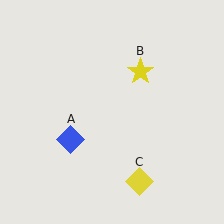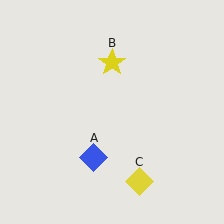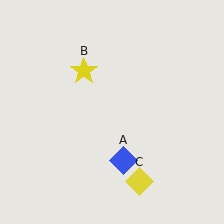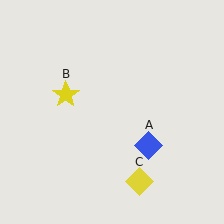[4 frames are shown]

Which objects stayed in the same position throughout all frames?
Yellow diamond (object C) remained stationary.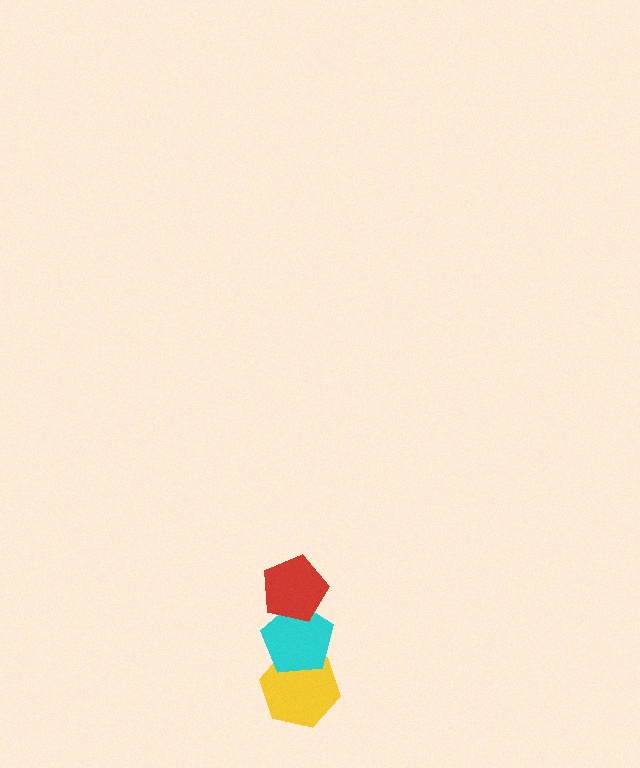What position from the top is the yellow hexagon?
The yellow hexagon is 3rd from the top.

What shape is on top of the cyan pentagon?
The red pentagon is on top of the cyan pentagon.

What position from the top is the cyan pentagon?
The cyan pentagon is 2nd from the top.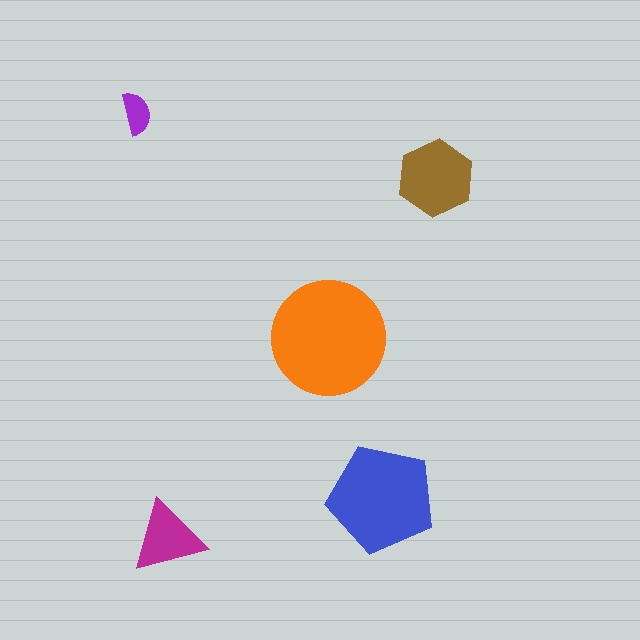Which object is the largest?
The orange circle.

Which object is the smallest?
The purple semicircle.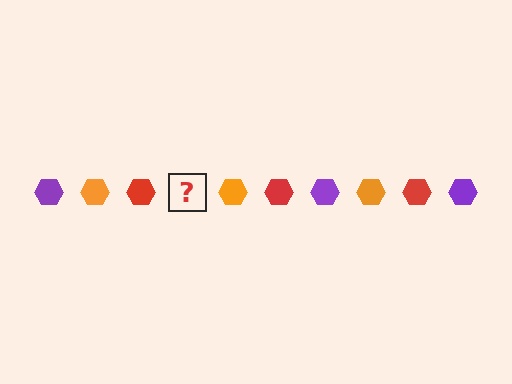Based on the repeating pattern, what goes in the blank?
The blank should be a purple hexagon.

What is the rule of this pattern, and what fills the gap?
The rule is that the pattern cycles through purple, orange, red hexagons. The gap should be filled with a purple hexagon.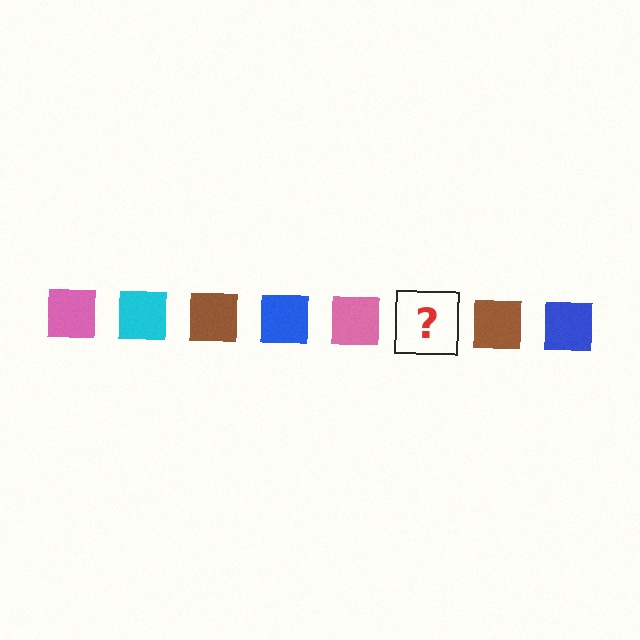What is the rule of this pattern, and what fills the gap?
The rule is that the pattern cycles through pink, cyan, brown, blue squares. The gap should be filled with a cyan square.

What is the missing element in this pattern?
The missing element is a cyan square.